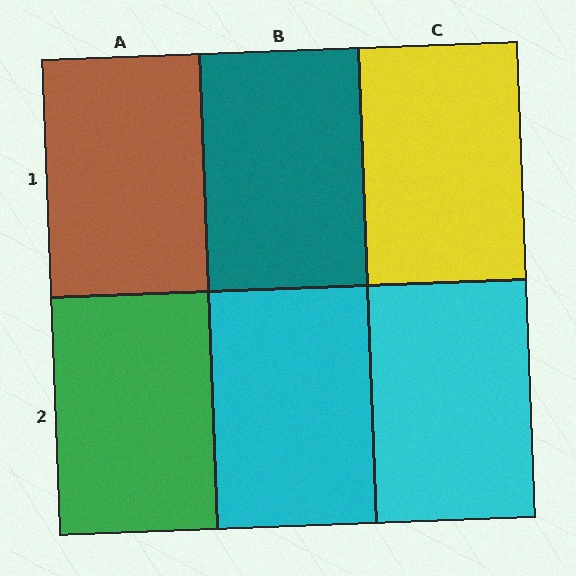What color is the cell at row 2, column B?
Cyan.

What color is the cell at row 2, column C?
Cyan.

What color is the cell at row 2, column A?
Green.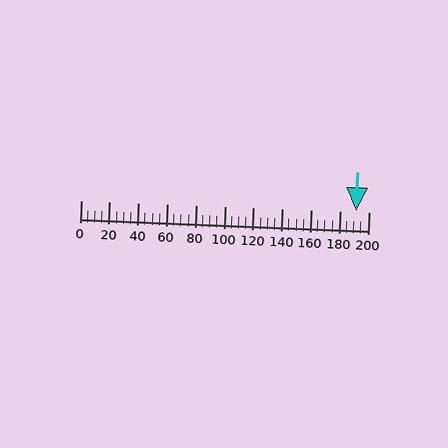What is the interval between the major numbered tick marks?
The major tick marks are spaced 20 units apart.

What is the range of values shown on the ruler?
The ruler shows values from 0 to 200.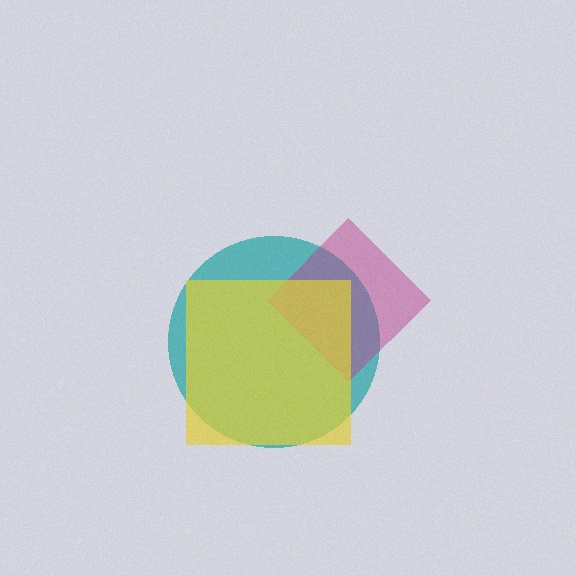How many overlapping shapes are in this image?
There are 3 overlapping shapes in the image.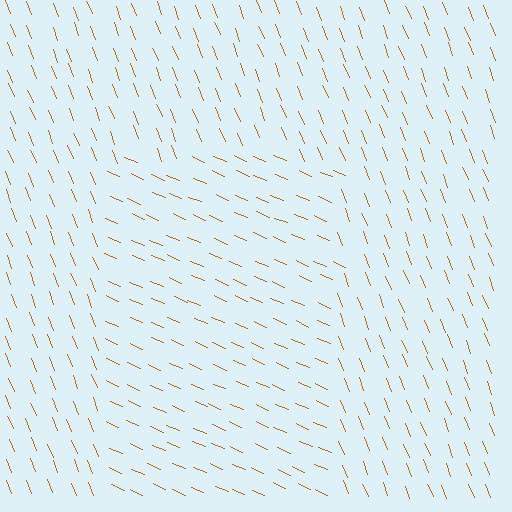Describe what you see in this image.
The image is filled with small brown line segments. A rectangle region in the image has lines oriented differently from the surrounding lines, creating a visible texture boundary.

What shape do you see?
I see a rectangle.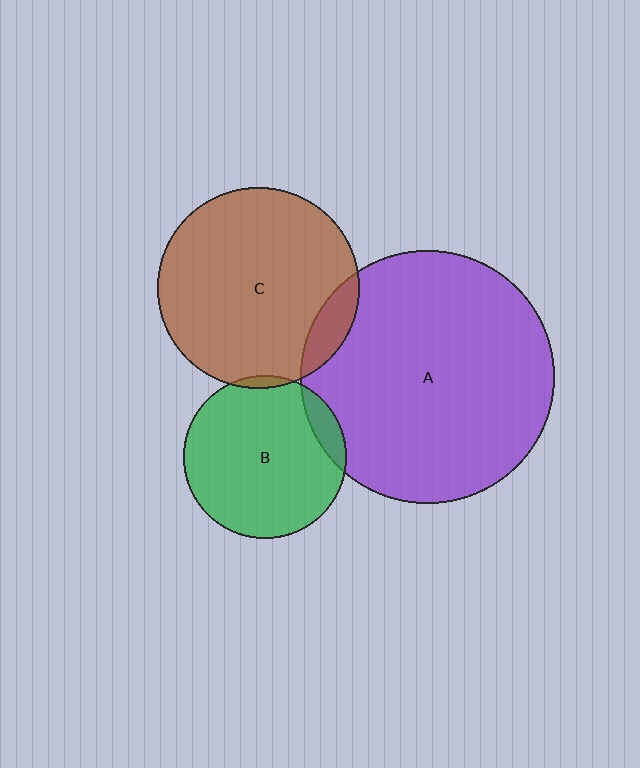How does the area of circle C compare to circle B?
Approximately 1.5 times.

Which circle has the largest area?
Circle A (purple).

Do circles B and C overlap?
Yes.